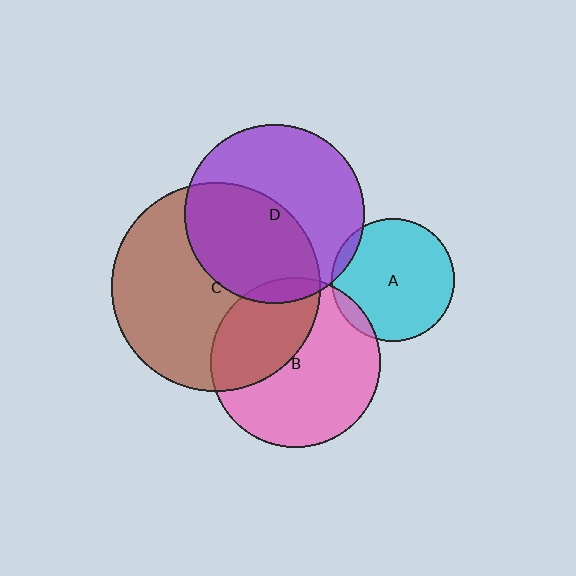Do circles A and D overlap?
Yes.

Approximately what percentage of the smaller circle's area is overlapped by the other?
Approximately 5%.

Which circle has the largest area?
Circle C (brown).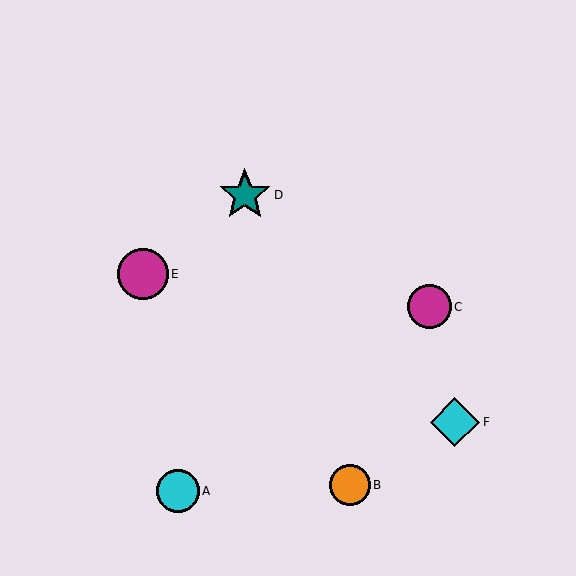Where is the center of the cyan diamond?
The center of the cyan diamond is at (455, 422).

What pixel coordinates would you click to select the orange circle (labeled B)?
Click at (350, 485) to select the orange circle B.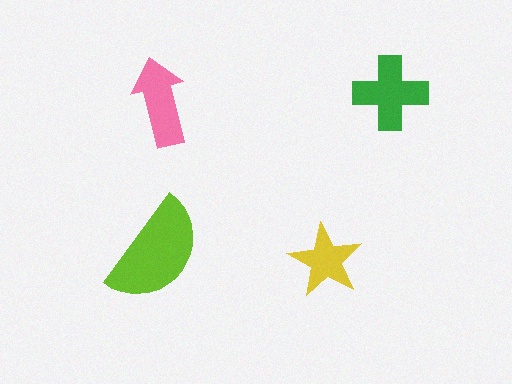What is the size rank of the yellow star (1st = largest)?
4th.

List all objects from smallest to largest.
The yellow star, the pink arrow, the green cross, the lime semicircle.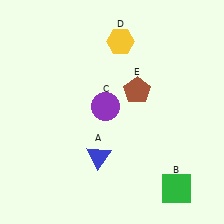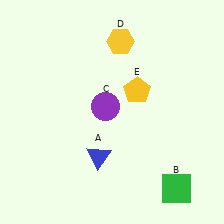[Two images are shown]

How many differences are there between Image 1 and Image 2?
There is 1 difference between the two images.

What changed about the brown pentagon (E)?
In Image 1, E is brown. In Image 2, it changed to yellow.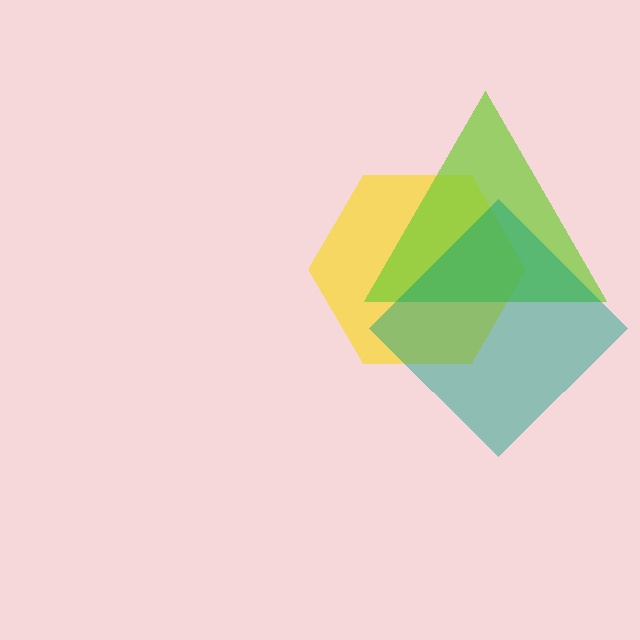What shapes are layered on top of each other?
The layered shapes are: a yellow hexagon, a lime triangle, a teal diamond.